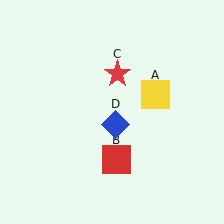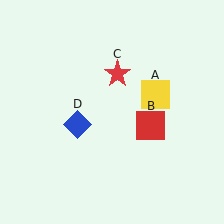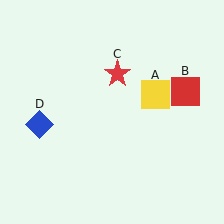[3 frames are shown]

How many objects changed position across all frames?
2 objects changed position: red square (object B), blue diamond (object D).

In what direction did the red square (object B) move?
The red square (object B) moved up and to the right.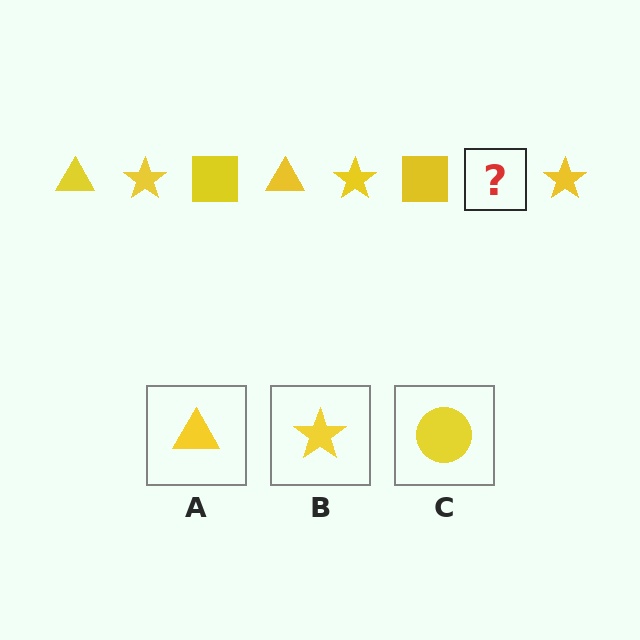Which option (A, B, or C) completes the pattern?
A.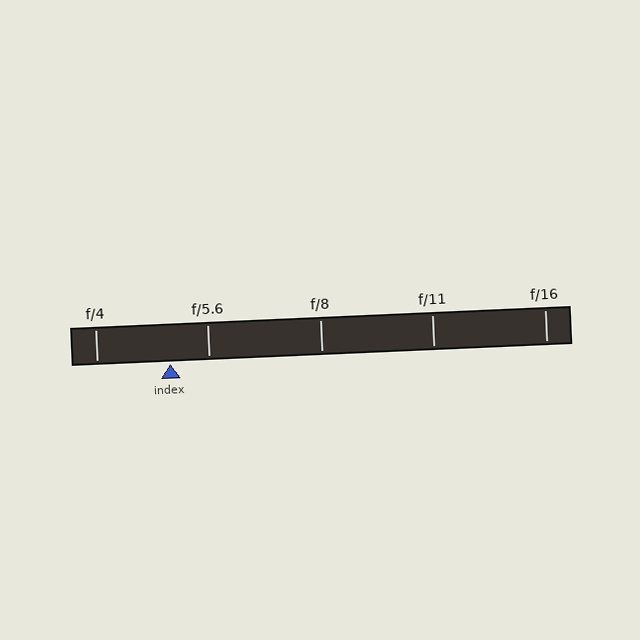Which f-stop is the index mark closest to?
The index mark is closest to f/5.6.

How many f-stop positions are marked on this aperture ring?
There are 5 f-stop positions marked.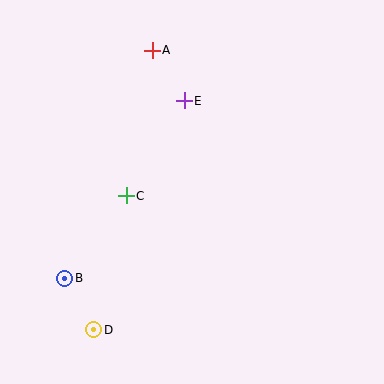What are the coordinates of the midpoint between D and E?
The midpoint between D and E is at (139, 215).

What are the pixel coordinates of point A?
Point A is at (152, 50).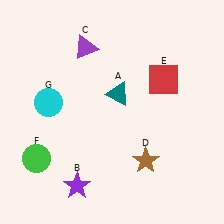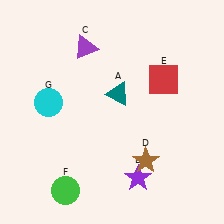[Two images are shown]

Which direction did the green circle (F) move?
The green circle (F) moved down.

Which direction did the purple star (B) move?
The purple star (B) moved right.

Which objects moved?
The objects that moved are: the purple star (B), the green circle (F).